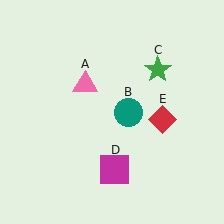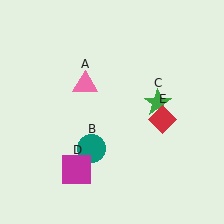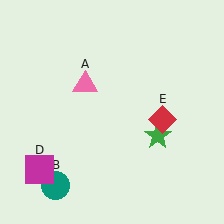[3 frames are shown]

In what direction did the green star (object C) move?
The green star (object C) moved down.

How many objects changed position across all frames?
3 objects changed position: teal circle (object B), green star (object C), magenta square (object D).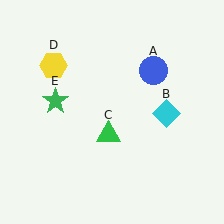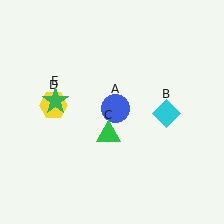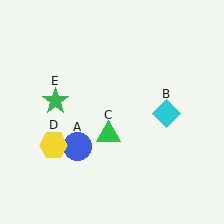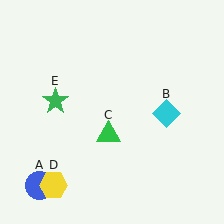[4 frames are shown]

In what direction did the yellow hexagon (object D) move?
The yellow hexagon (object D) moved down.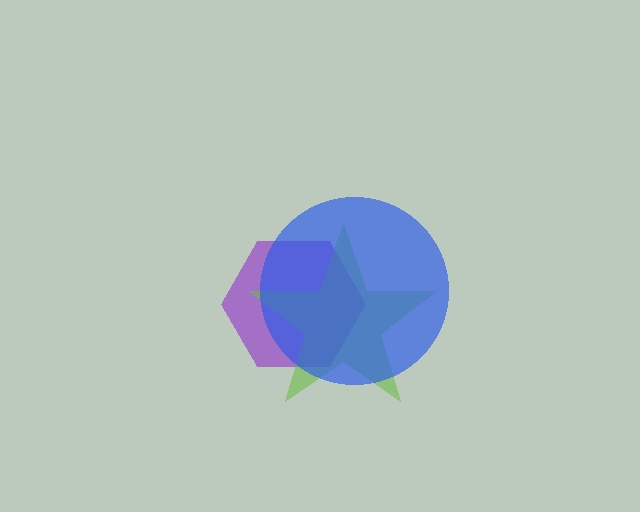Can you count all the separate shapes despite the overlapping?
Yes, there are 3 separate shapes.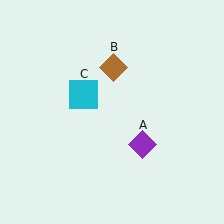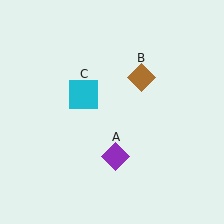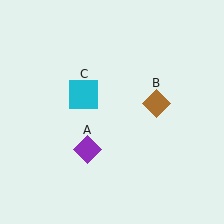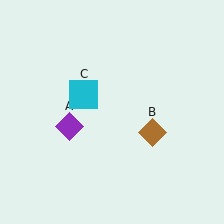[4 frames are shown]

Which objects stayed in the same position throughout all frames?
Cyan square (object C) remained stationary.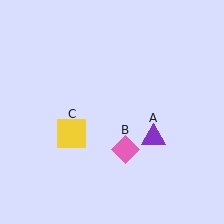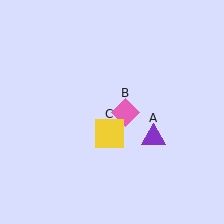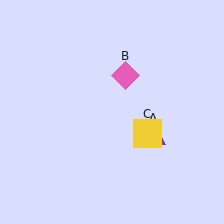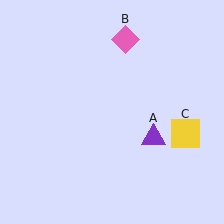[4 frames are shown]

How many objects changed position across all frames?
2 objects changed position: pink diamond (object B), yellow square (object C).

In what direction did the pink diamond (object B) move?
The pink diamond (object B) moved up.